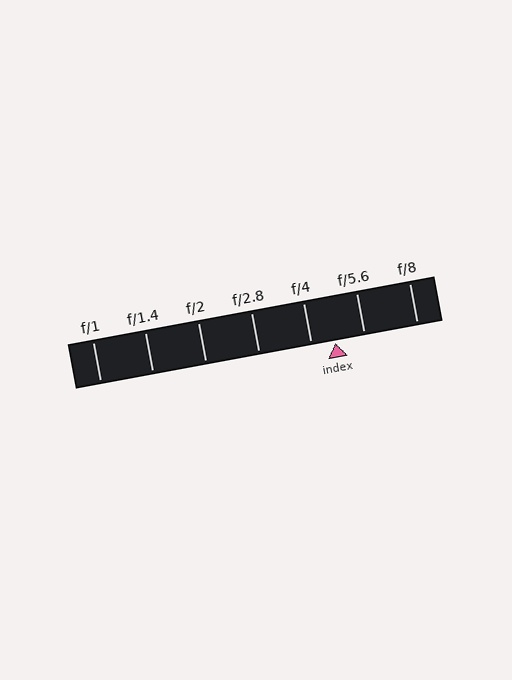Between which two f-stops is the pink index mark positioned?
The index mark is between f/4 and f/5.6.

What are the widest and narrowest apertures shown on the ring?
The widest aperture shown is f/1 and the narrowest is f/8.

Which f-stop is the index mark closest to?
The index mark is closest to f/4.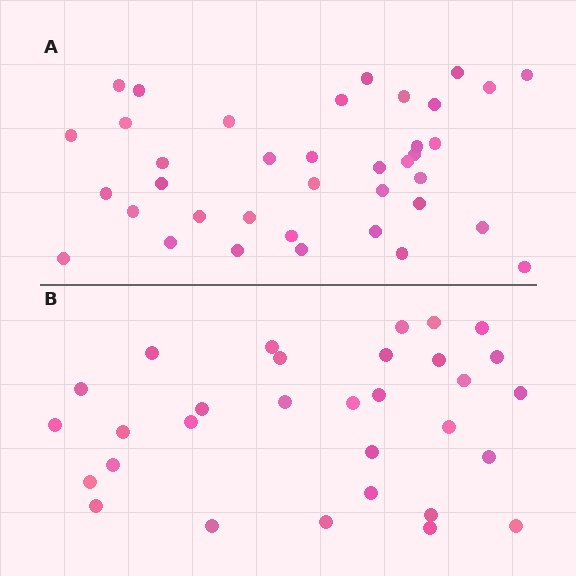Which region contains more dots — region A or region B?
Region A (the top region) has more dots.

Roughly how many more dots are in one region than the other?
Region A has roughly 8 or so more dots than region B.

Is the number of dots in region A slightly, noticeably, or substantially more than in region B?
Region A has only slightly more — the two regions are fairly close. The ratio is roughly 1.2 to 1.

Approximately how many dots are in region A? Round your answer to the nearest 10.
About 40 dots. (The exact count is 38, which rounds to 40.)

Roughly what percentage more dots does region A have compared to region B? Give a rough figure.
About 25% more.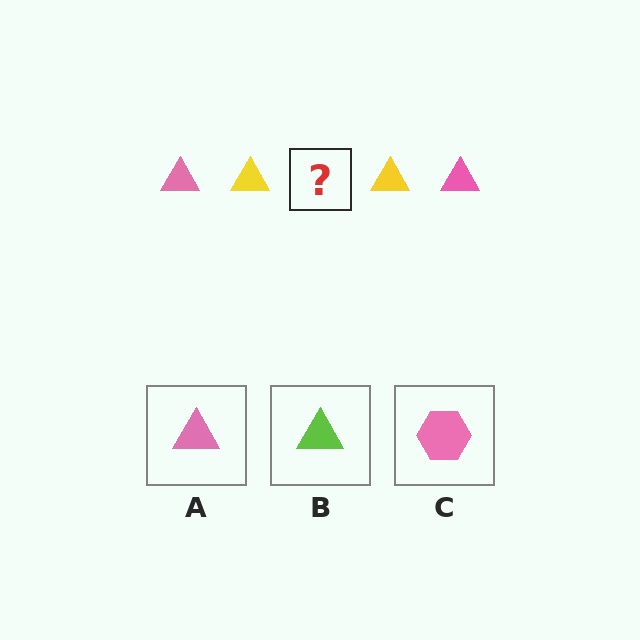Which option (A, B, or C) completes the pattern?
A.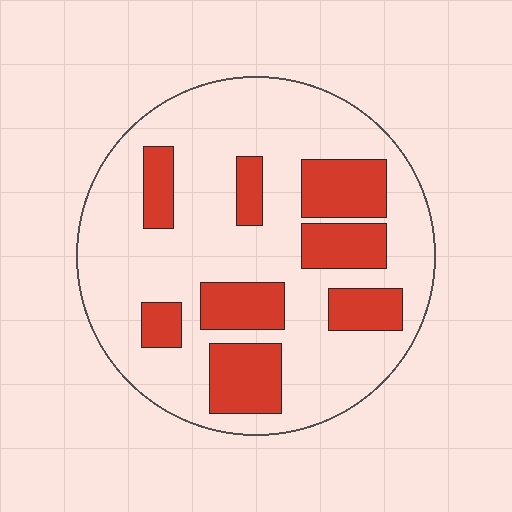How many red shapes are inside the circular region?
8.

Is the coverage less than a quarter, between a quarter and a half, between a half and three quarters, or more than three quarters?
Between a quarter and a half.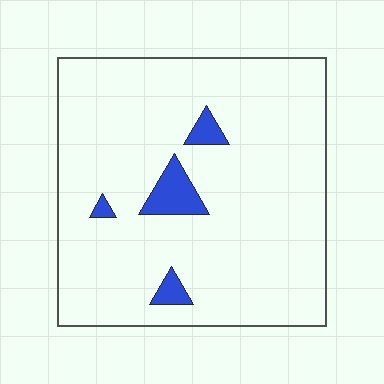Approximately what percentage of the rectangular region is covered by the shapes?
Approximately 5%.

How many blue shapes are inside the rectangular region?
4.